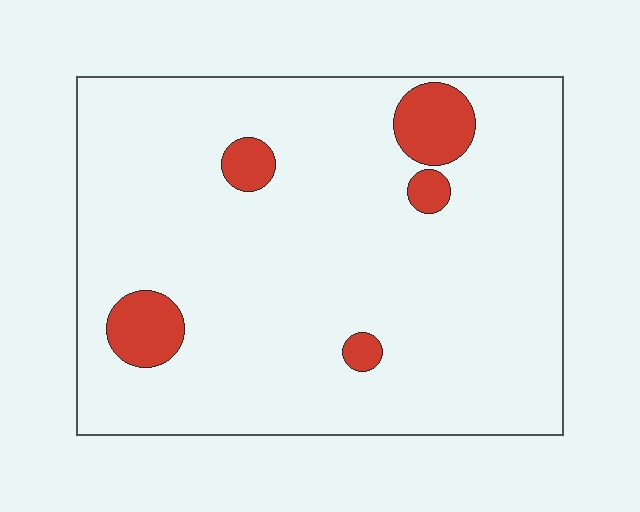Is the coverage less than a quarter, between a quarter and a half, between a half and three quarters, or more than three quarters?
Less than a quarter.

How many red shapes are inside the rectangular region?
5.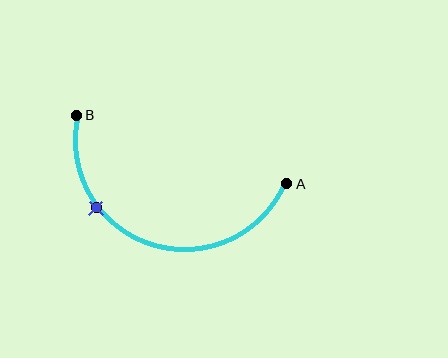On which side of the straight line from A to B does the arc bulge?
The arc bulges below the straight line connecting A and B.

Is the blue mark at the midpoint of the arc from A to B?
No. The blue mark lies on the arc but is closer to endpoint B. The arc midpoint would be at the point on the curve equidistant along the arc from both A and B.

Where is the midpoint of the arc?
The arc midpoint is the point on the curve farthest from the straight line joining A and B. It sits below that line.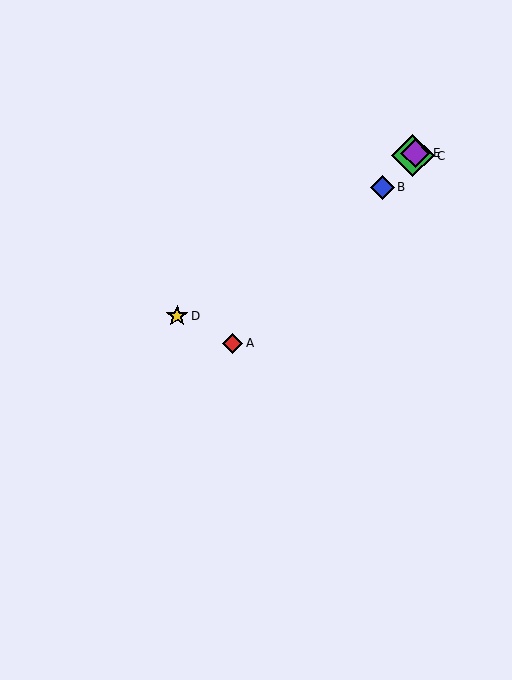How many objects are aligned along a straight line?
4 objects (A, B, C, E) are aligned along a straight line.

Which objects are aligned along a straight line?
Objects A, B, C, E are aligned along a straight line.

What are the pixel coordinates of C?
Object C is at (413, 156).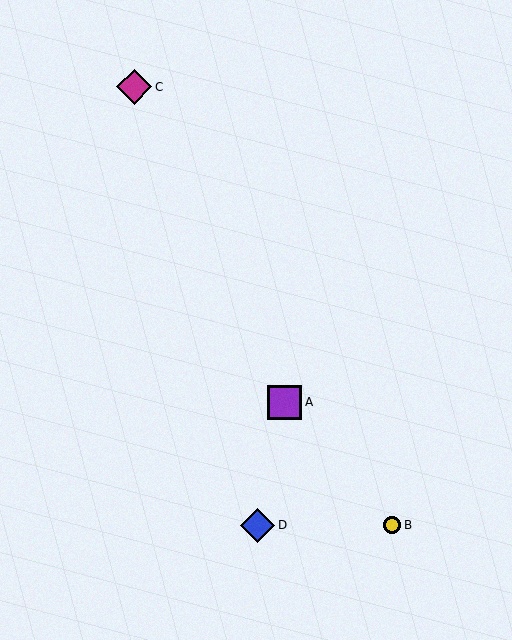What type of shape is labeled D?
Shape D is a blue diamond.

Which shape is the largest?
The magenta diamond (labeled C) is the largest.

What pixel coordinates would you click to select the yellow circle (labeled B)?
Click at (392, 525) to select the yellow circle B.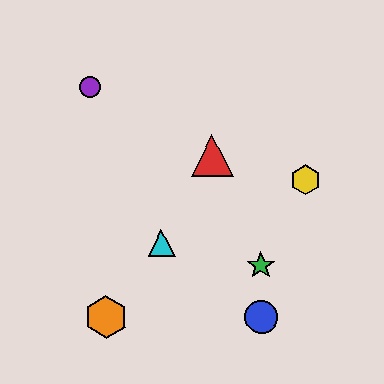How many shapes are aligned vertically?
2 shapes (the blue circle, the green star) are aligned vertically.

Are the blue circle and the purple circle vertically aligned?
No, the blue circle is at x≈261 and the purple circle is at x≈90.